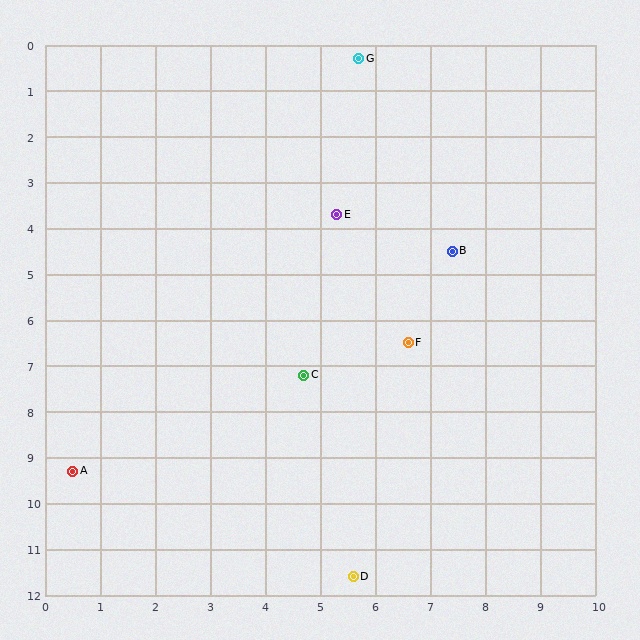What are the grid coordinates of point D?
Point D is at approximately (5.6, 11.6).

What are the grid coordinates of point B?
Point B is at approximately (7.4, 4.5).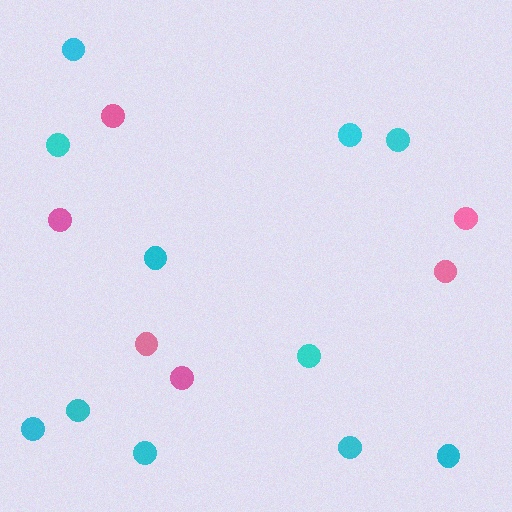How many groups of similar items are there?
There are 2 groups: one group of pink circles (6) and one group of cyan circles (11).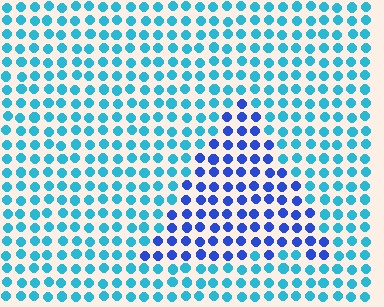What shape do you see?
I see a triangle.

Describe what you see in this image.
The image is filled with small cyan elements in a uniform arrangement. A triangle-shaped region is visible where the elements are tinted to a slightly different hue, forming a subtle color boundary.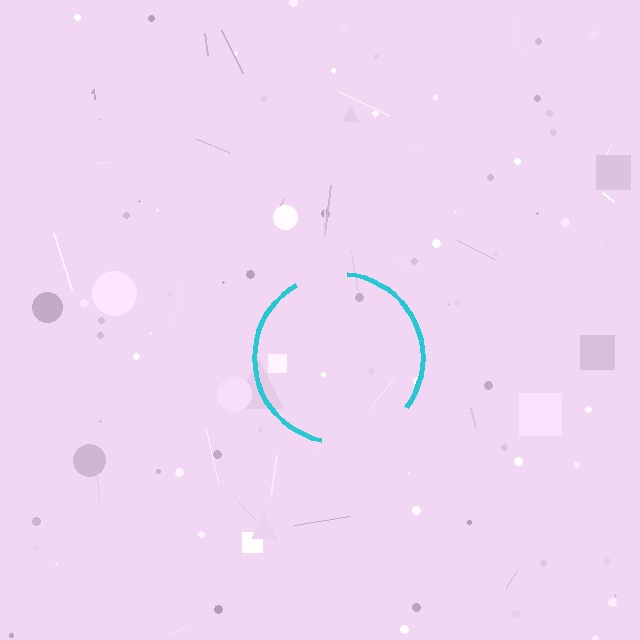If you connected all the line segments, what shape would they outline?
They would outline a circle.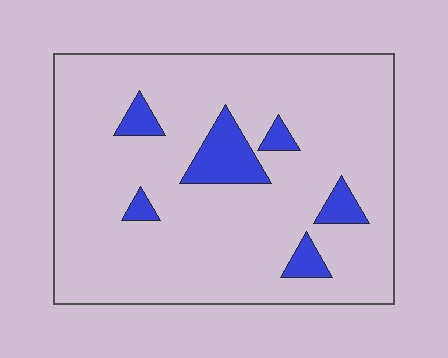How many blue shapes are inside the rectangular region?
6.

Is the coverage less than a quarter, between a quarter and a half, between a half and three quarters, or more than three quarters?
Less than a quarter.